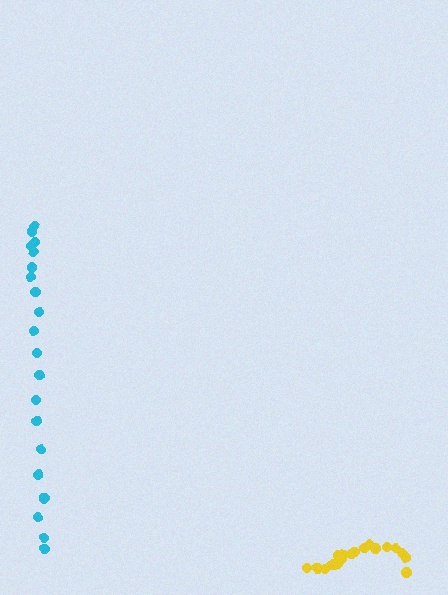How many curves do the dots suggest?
There are 2 distinct paths.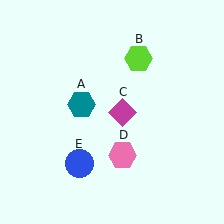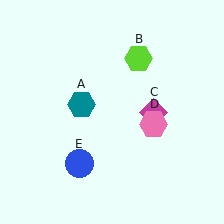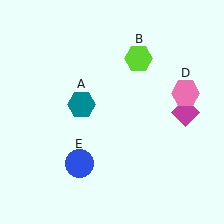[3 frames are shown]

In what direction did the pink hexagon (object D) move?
The pink hexagon (object D) moved up and to the right.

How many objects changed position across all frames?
2 objects changed position: magenta diamond (object C), pink hexagon (object D).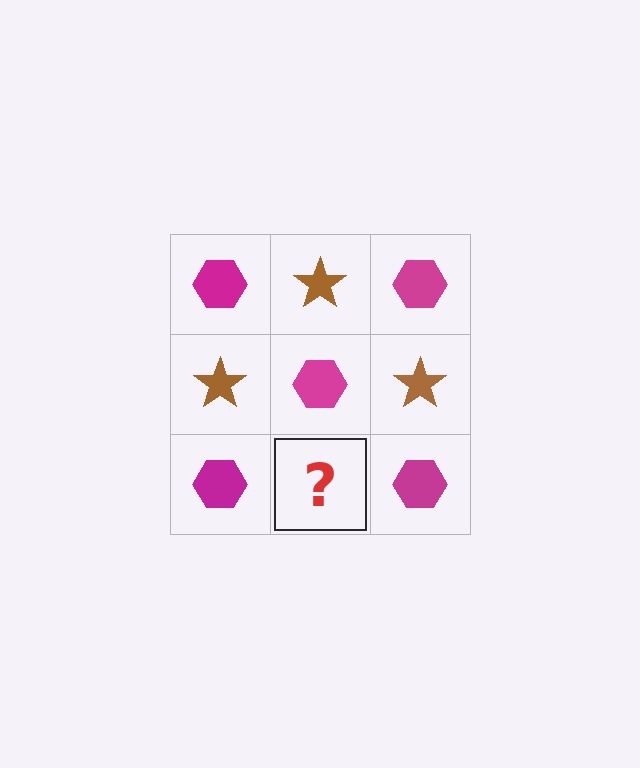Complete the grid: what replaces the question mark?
The question mark should be replaced with a brown star.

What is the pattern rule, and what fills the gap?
The rule is that it alternates magenta hexagon and brown star in a checkerboard pattern. The gap should be filled with a brown star.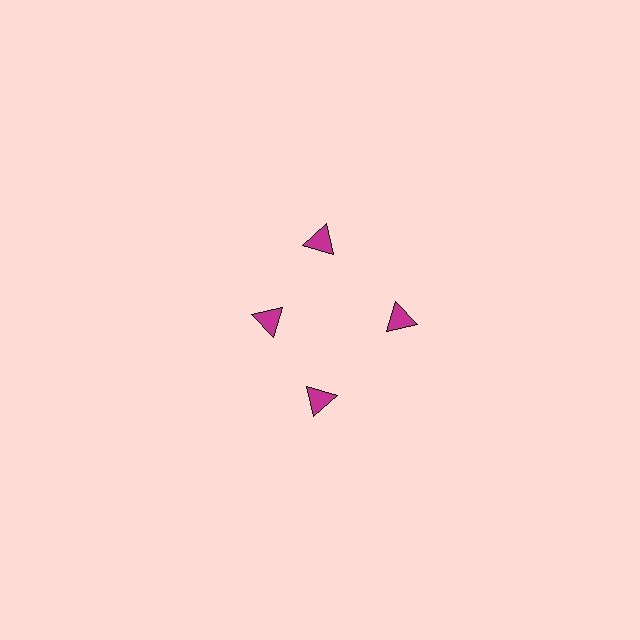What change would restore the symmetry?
The symmetry would be restored by moving it outward, back onto the ring so that all 4 triangles sit at equal angles and equal distance from the center.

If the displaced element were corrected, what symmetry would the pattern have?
It would have 4-fold rotational symmetry — the pattern would map onto itself every 90 degrees.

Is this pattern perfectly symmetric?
No. The 4 magenta triangles are arranged in a ring, but one element near the 9 o'clock position is pulled inward toward the center, breaking the 4-fold rotational symmetry.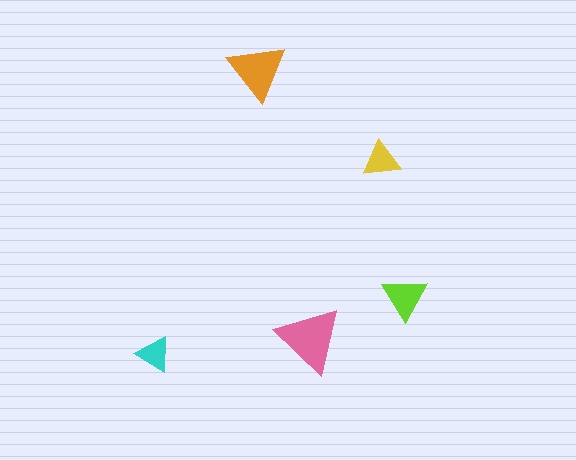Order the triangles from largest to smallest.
the pink one, the orange one, the lime one, the yellow one, the cyan one.